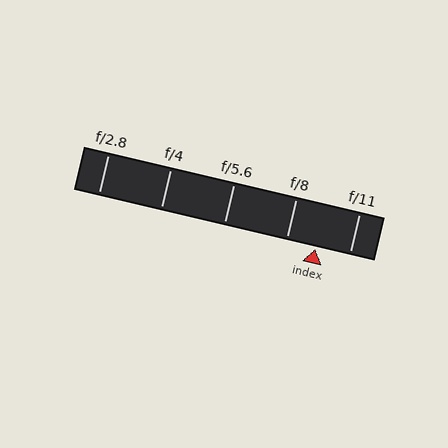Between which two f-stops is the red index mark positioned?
The index mark is between f/8 and f/11.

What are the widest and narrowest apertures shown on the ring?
The widest aperture shown is f/2.8 and the narrowest is f/11.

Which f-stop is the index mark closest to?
The index mark is closest to f/8.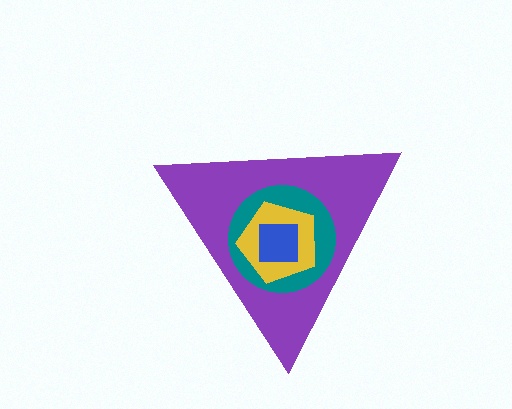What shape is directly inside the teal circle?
The yellow pentagon.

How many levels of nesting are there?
4.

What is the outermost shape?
The purple triangle.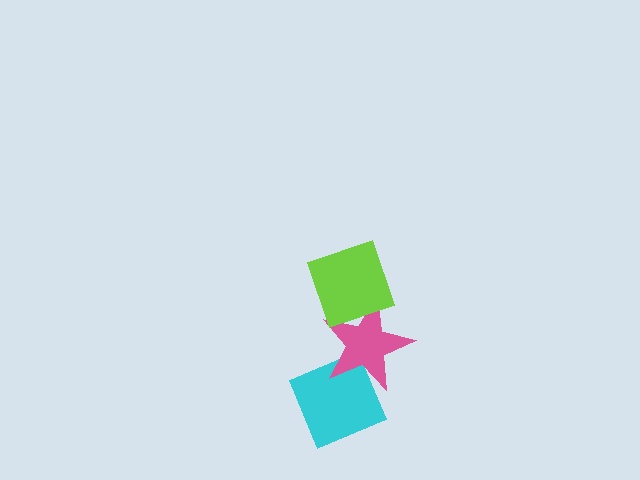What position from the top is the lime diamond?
The lime diamond is 1st from the top.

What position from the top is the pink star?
The pink star is 2nd from the top.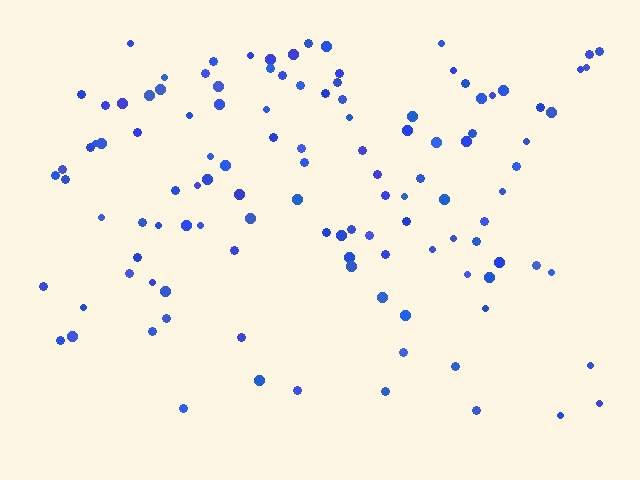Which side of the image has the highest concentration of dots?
The top.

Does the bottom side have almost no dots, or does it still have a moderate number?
Still a moderate number, just noticeably fewer than the top.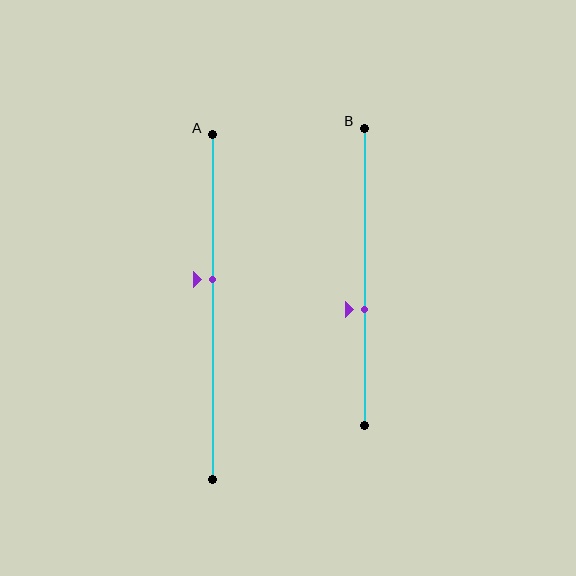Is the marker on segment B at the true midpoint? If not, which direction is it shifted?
No, the marker on segment B is shifted downward by about 11% of the segment length.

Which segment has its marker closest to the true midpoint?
Segment A has its marker closest to the true midpoint.